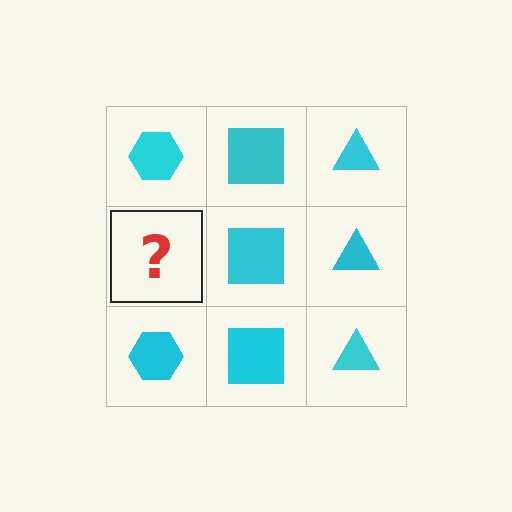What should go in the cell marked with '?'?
The missing cell should contain a cyan hexagon.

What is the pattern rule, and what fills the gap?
The rule is that each column has a consistent shape. The gap should be filled with a cyan hexagon.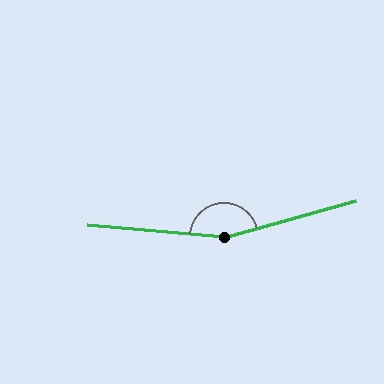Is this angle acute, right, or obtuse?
It is obtuse.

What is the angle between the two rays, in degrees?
Approximately 160 degrees.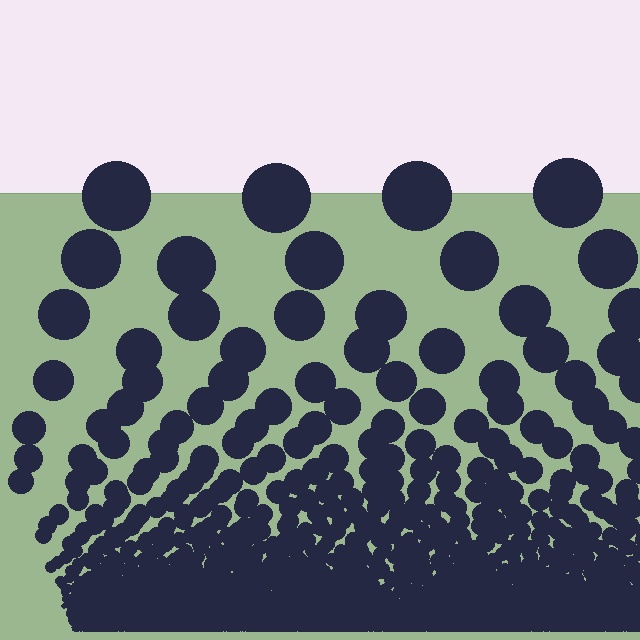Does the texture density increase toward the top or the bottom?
Density increases toward the bottom.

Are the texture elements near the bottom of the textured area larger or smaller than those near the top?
Smaller. The gradient is inverted — elements near the bottom are smaller and denser.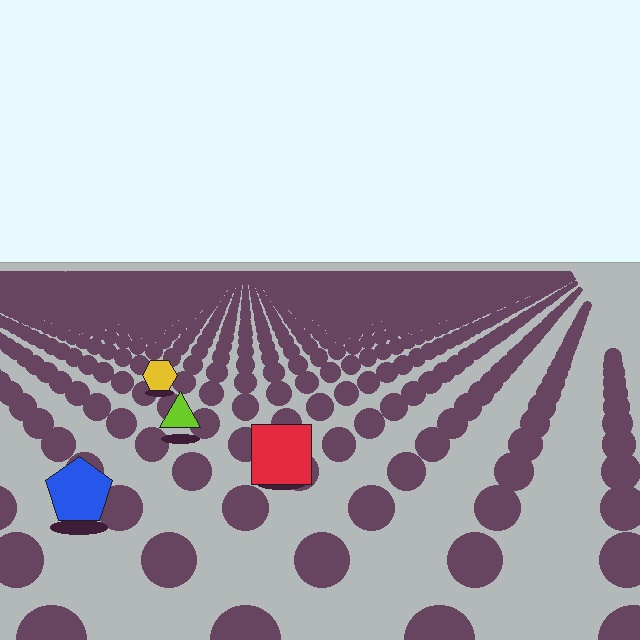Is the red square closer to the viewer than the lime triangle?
Yes. The red square is closer — you can tell from the texture gradient: the ground texture is coarser near it.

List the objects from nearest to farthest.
From nearest to farthest: the blue pentagon, the red square, the lime triangle, the yellow hexagon.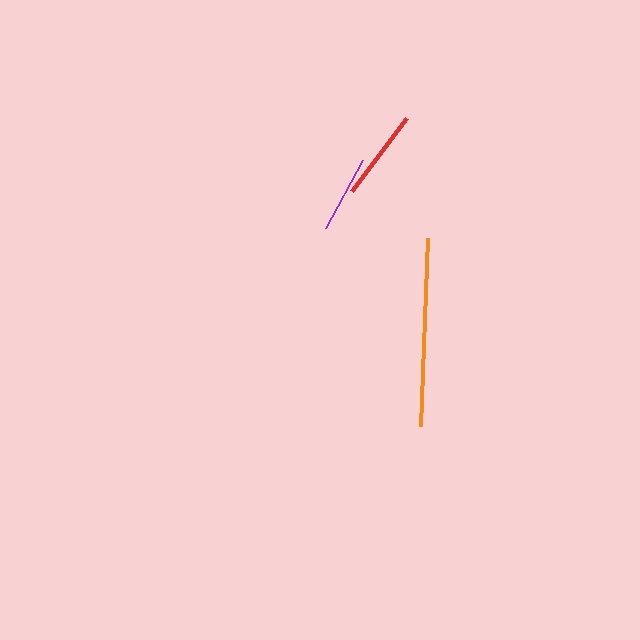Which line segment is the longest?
The orange line is the longest at approximately 188 pixels.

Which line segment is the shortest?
The purple line is the shortest at approximately 77 pixels.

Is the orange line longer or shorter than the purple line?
The orange line is longer than the purple line.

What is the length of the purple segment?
The purple segment is approximately 77 pixels long.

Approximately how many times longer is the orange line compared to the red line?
The orange line is approximately 2.1 times the length of the red line.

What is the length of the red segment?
The red segment is approximately 90 pixels long.